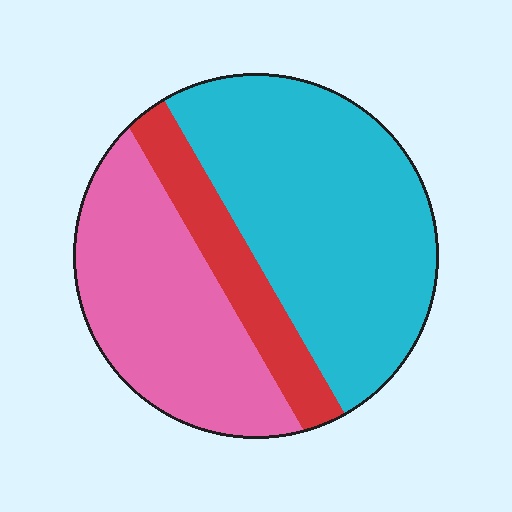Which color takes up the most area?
Cyan, at roughly 50%.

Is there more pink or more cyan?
Cyan.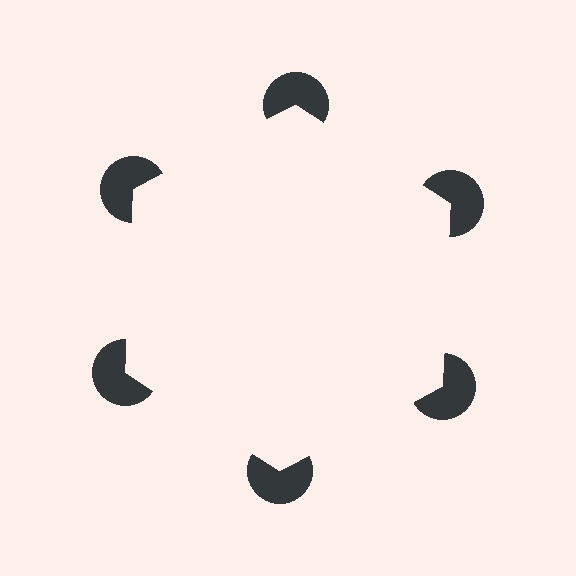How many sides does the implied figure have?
6 sides.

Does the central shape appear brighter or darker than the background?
It typically appears slightly brighter than the background, even though no actual brightness change is drawn.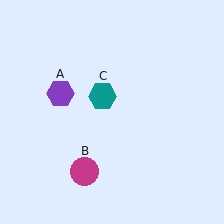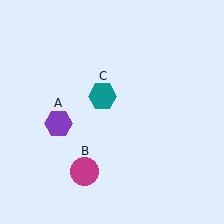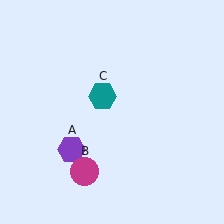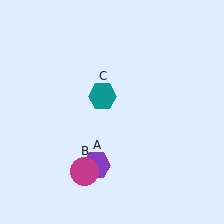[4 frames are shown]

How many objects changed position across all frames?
1 object changed position: purple hexagon (object A).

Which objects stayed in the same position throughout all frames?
Magenta circle (object B) and teal hexagon (object C) remained stationary.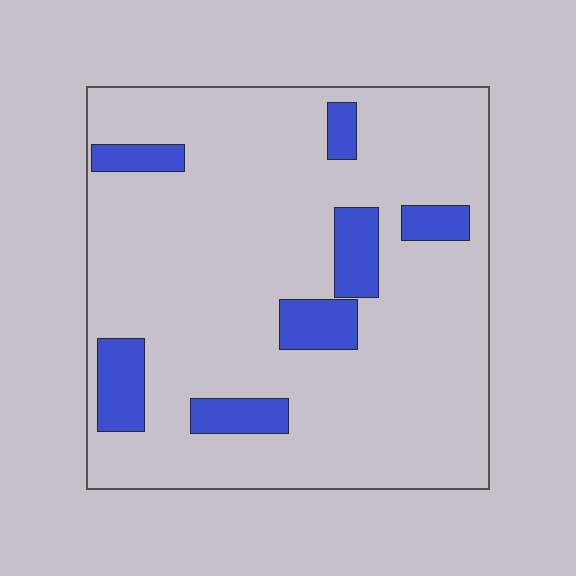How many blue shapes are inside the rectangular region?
7.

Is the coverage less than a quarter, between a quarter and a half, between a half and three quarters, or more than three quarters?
Less than a quarter.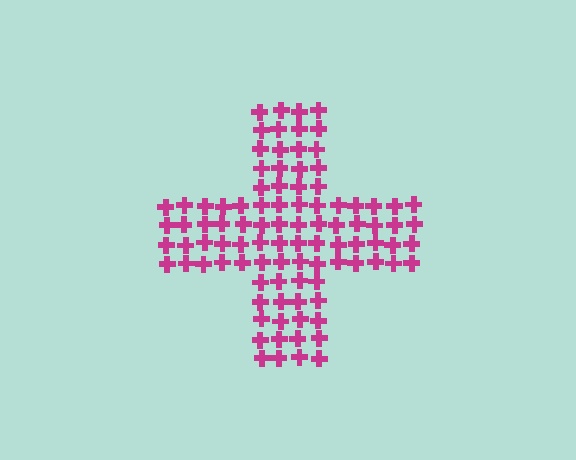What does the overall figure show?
The overall figure shows a cross.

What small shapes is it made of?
It is made of small crosses.